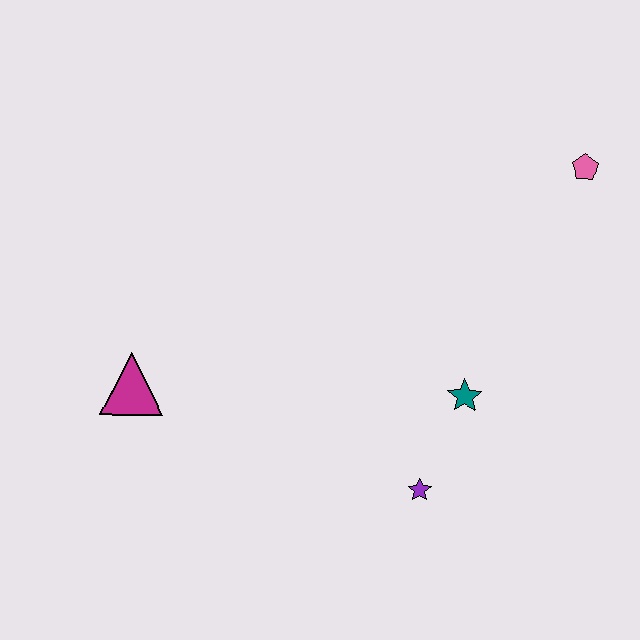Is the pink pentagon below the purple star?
No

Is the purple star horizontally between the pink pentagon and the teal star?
No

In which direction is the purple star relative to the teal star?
The purple star is below the teal star.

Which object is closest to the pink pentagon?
The teal star is closest to the pink pentagon.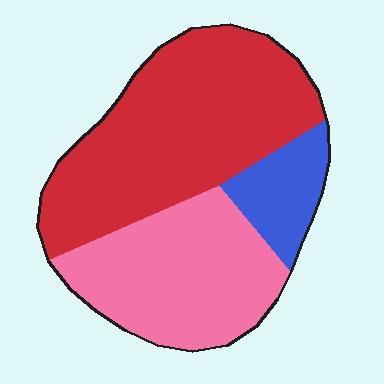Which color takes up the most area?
Red, at roughly 50%.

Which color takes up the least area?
Blue, at roughly 10%.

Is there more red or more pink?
Red.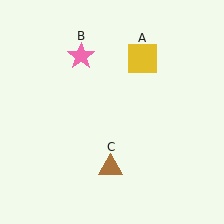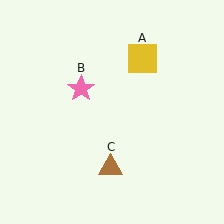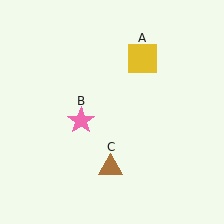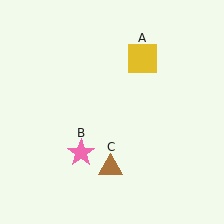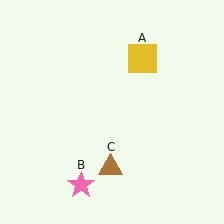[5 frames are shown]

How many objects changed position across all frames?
1 object changed position: pink star (object B).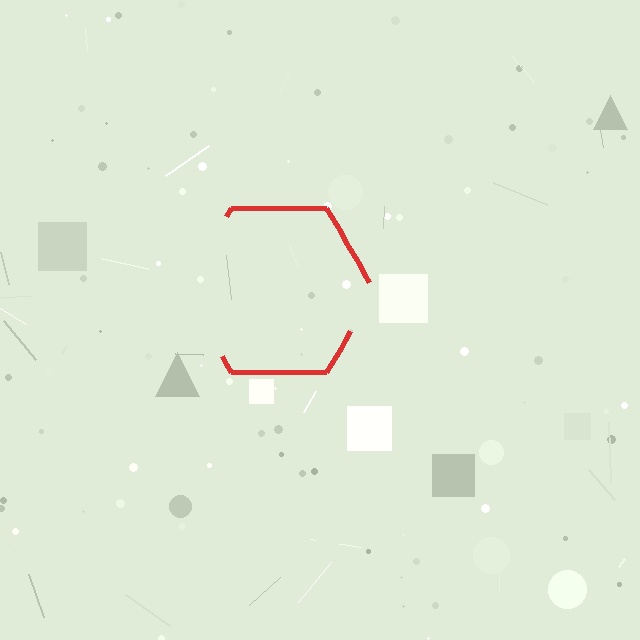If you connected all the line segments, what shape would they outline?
They would outline a hexagon.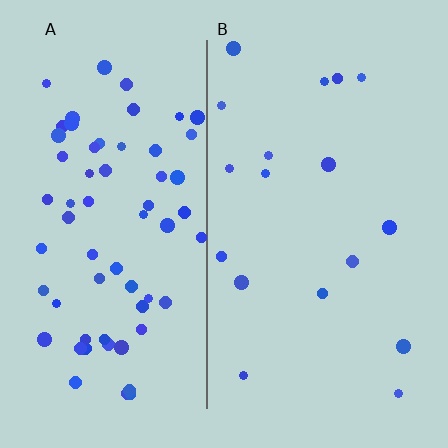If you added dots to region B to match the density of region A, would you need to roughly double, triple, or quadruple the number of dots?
Approximately quadruple.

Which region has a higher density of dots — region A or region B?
A (the left).